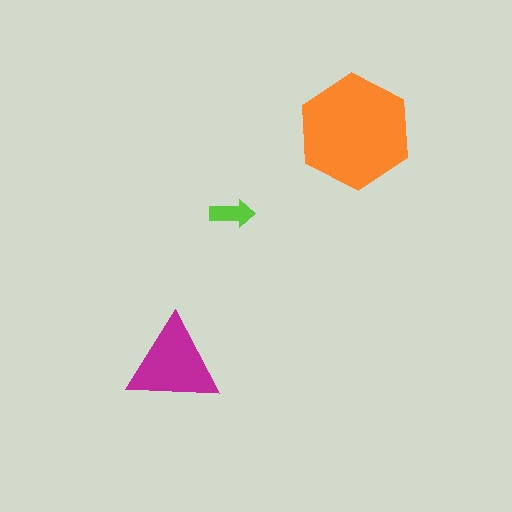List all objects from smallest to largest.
The lime arrow, the magenta triangle, the orange hexagon.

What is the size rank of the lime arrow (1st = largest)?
3rd.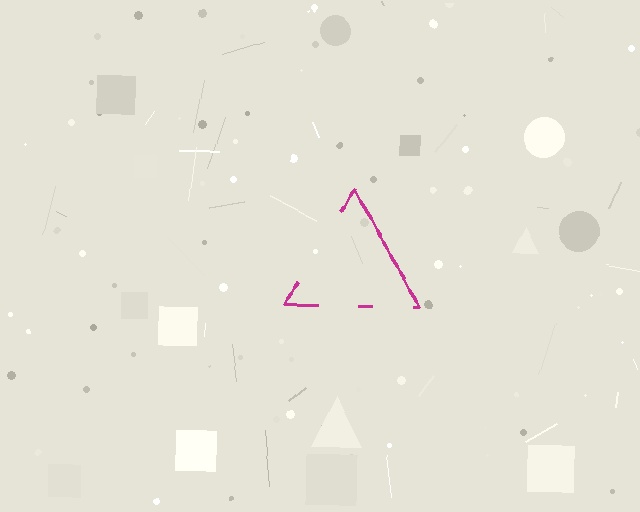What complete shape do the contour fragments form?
The contour fragments form a triangle.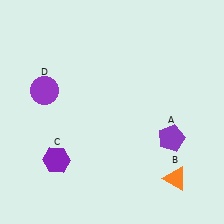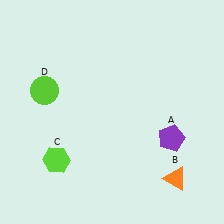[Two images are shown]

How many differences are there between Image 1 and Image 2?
There are 2 differences between the two images.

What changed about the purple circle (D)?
In Image 1, D is purple. In Image 2, it changed to lime.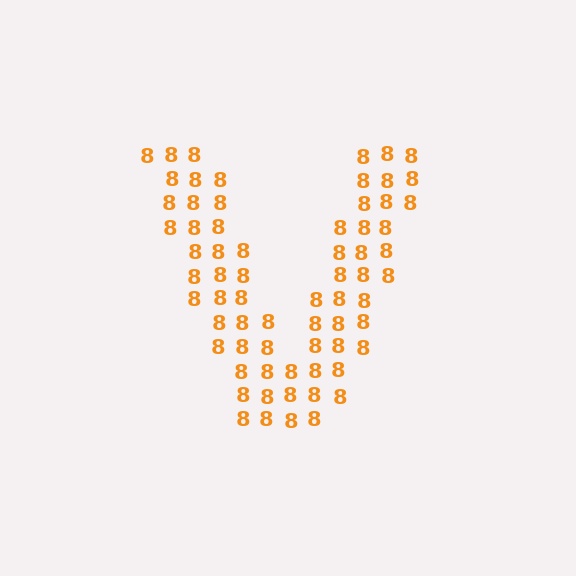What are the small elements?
The small elements are digit 8's.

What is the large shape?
The large shape is the letter V.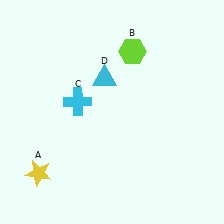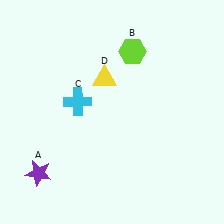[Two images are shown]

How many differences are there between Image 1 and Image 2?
There are 2 differences between the two images.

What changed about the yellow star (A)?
In Image 1, A is yellow. In Image 2, it changed to purple.